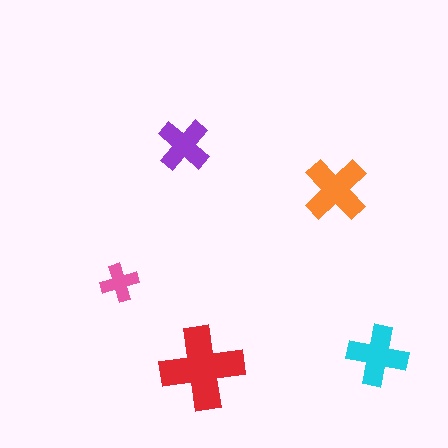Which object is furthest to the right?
The cyan cross is rightmost.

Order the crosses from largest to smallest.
the red one, the orange one, the cyan one, the purple one, the pink one.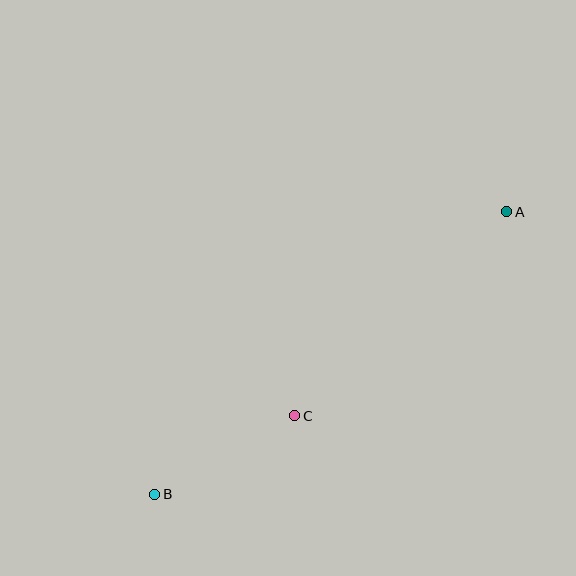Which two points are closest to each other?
Points B and C are closest to each other.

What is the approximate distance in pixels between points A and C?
The distance between A and C is approximately 294 pixels.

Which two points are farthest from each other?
Points A and B are farthest from each other.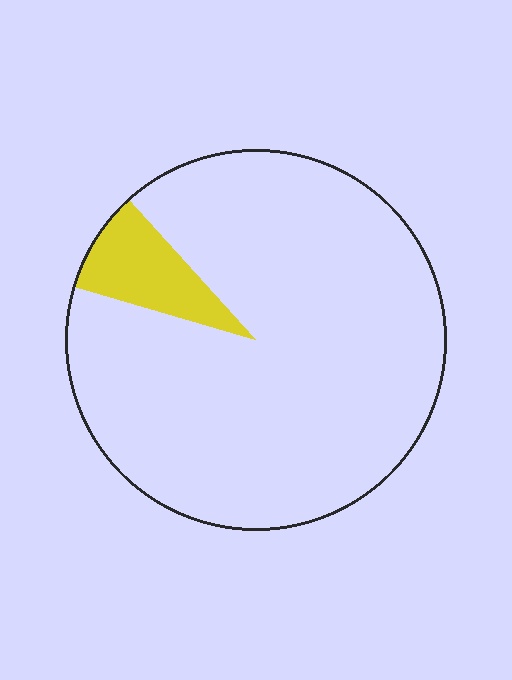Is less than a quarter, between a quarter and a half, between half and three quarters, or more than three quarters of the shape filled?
Less than a quarter.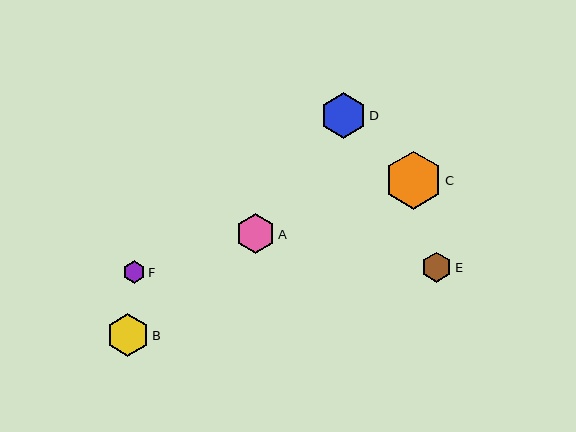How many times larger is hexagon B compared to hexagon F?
Hexagon B is approximately 1.9 times the size of hexagon F.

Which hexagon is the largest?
Hexagon C is the largest with a size of approximately 58 pixels.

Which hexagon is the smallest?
Hexagon F is the smallest with a size of approximately 22 pixels.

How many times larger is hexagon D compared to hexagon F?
Hexagon D is approximately 2.0 times the size of hexagon F.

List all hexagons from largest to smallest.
From largest to smallest: C, D, B, A, E, F.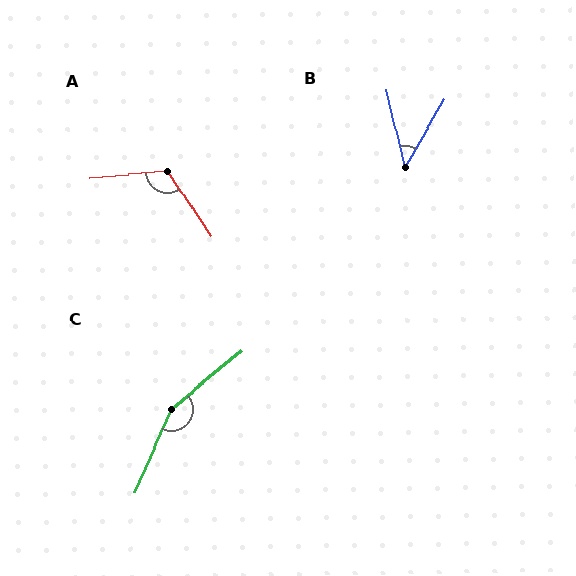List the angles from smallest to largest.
B (43°), A (119°), C (153°).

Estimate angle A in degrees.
Approximately 119 degrees.